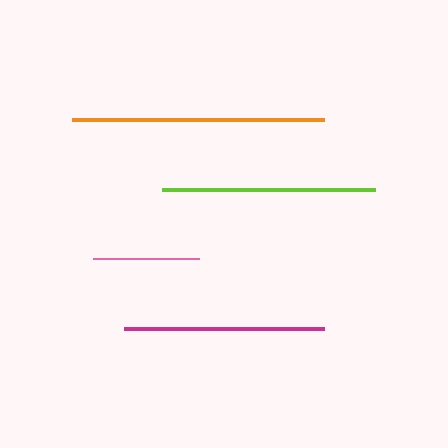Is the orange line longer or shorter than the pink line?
The orange line is longer than the pink line.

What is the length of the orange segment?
The orange segment is approximately 252 pixels long.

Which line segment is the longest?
The orange line is the longest at approximately 252 pixels.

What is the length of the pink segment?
The pink segment is approximately 106 pixels long.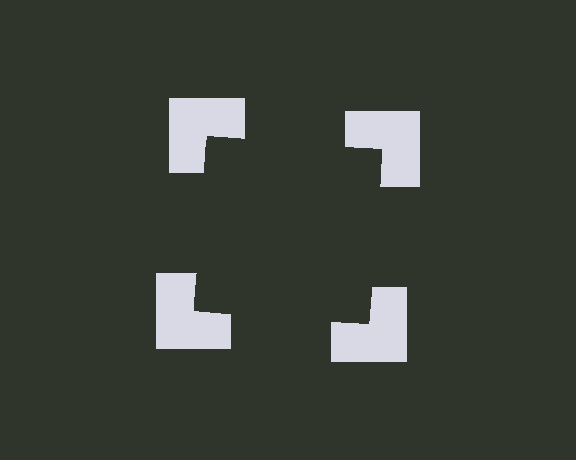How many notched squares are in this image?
There are 4 — one at each vertex of the illusory square.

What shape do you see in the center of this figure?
An illusory square — its edges are inferred from the aligned wedge cuts in the notched squares, not physically drawn.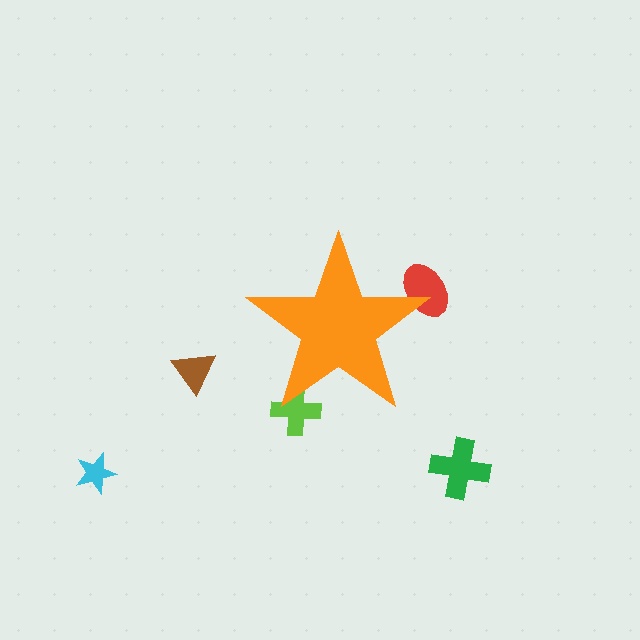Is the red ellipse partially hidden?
Yes, the red ellipse is partially hidden behind the orange star.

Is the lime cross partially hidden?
Yes, the lime cross is partially hidden behind the orange star.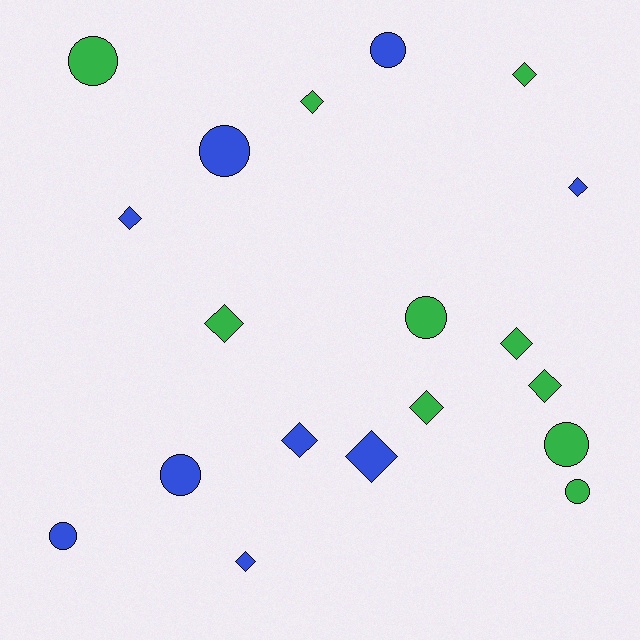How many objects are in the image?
There are 19 objects.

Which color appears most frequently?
Green, with 10 objects.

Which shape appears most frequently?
Diamond, with 11 objects.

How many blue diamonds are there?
There are 5 blue diamonds.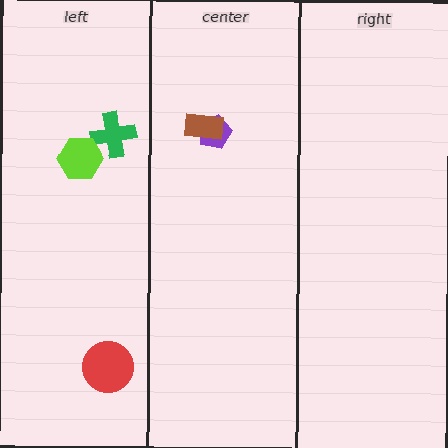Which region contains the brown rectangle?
The center region.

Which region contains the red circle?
The left region.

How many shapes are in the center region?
2.